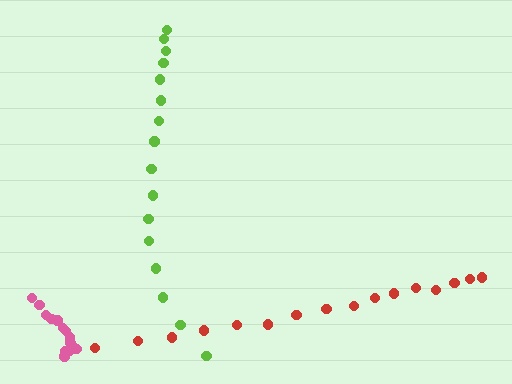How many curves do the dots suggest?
There are 3 distinct paths.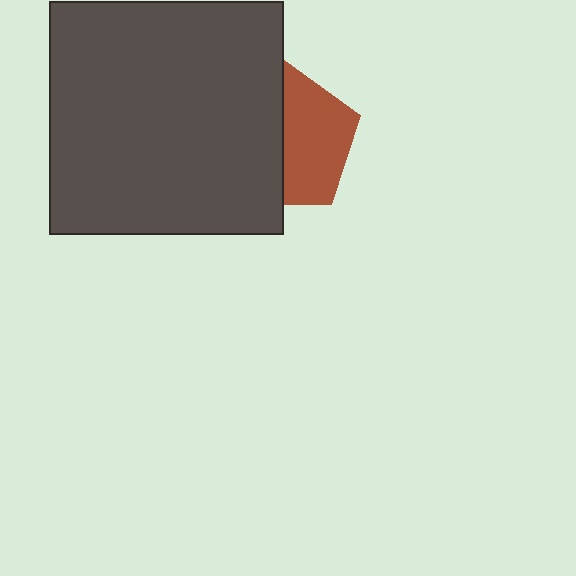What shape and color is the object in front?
The object in front is a dark gray square.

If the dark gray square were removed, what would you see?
You would see the complete brown pentagon.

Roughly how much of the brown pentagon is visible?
About half of it is visible (roughly 51%).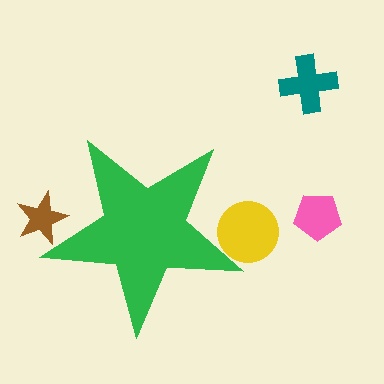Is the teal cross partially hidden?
No, the teal cross is fully visible.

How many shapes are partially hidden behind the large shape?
2 shapes are partially hidden.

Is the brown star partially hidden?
Yes, the brown star is partially hidden behind the green star.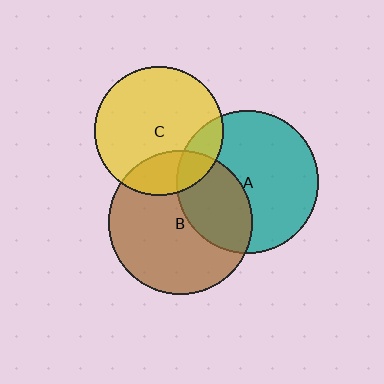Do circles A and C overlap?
Yes.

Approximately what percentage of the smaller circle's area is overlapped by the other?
Approximately 15%.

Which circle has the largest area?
Circle B (brown).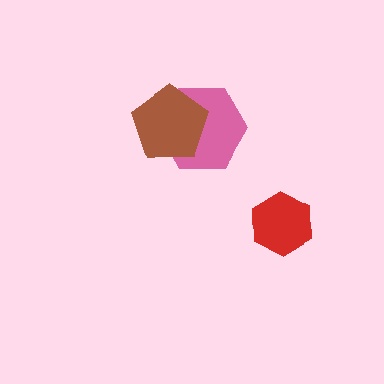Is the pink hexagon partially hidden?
Yes, it is partially covered by another shape.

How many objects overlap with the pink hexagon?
1 object overlaps with the pink hexagon.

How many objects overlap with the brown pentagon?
1 object overlaps with the brown pentagon.